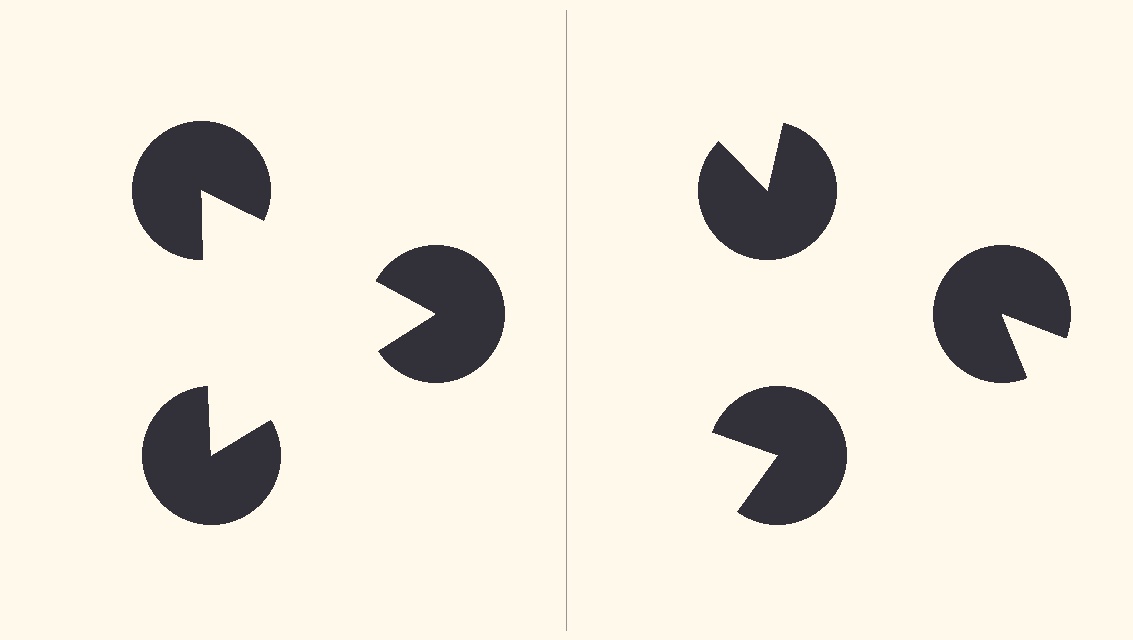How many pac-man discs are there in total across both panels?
6 — 3 on each side.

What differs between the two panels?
The pac-man discs are positioned identically on both sides; only the wedge orientations differ. On the left they align to a triangle; on the right they are misaligned.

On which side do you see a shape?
An illusory triangle appears on the left side. On the right side the wedge cuts are rotated, so no coherent shape forms.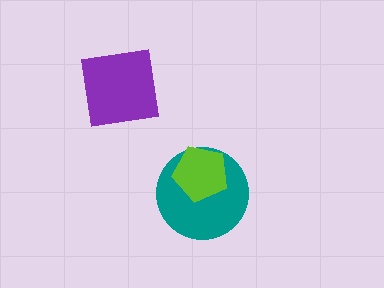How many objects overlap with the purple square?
0 objects overlap with the purple square.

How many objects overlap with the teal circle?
1 object overlaps with the teal circle.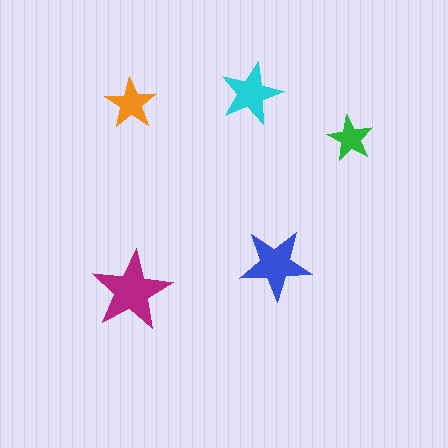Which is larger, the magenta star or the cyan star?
The magenta one.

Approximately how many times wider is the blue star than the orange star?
About 1.5 times wider.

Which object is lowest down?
The magenta star is bottommost.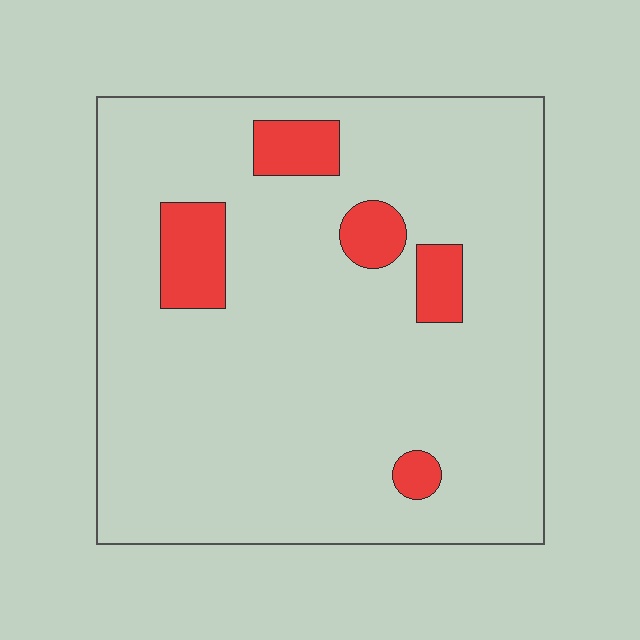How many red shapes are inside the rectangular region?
5.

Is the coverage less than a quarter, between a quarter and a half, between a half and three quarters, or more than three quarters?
Less than a quarter.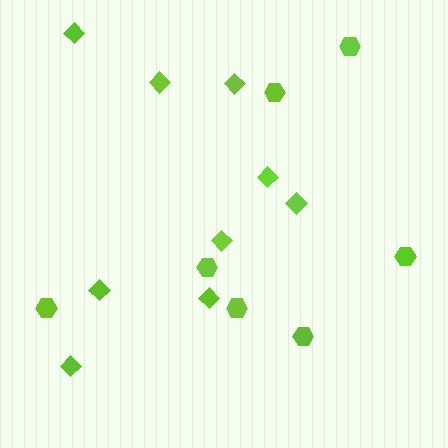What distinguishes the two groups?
There are 2 groups: one group of diamonds (9) and one group of hexagons (7).